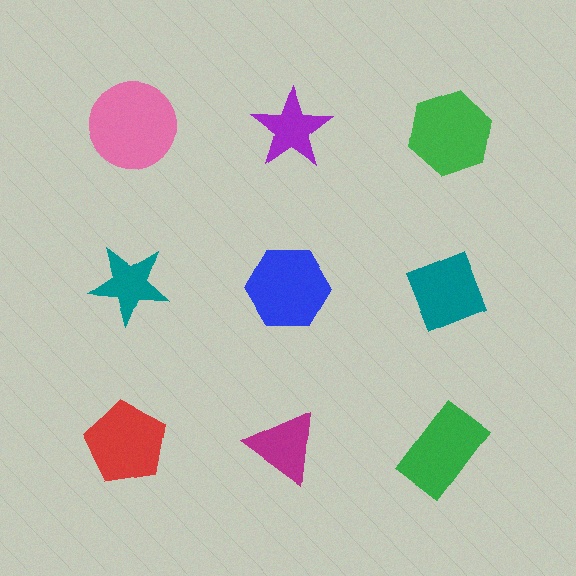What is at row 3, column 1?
A red pentagon.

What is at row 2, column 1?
A teal star.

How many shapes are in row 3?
3 shapes.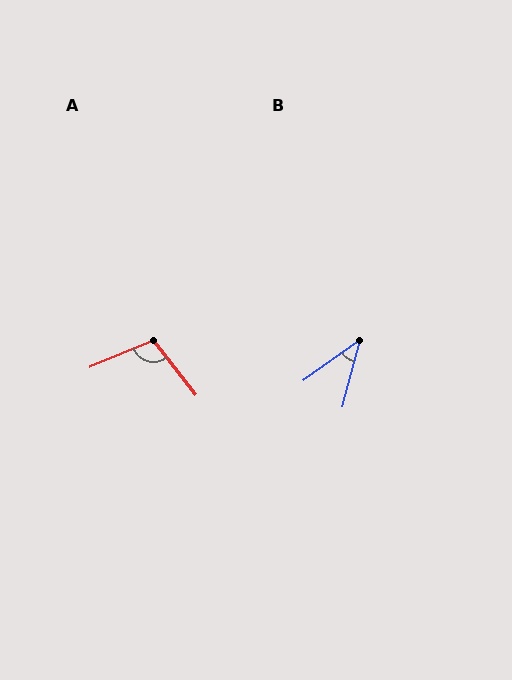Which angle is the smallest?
B, at approximately 39 degrees.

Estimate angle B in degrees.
Approximately 39 degrees.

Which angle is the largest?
A, at approximately 106 degrees.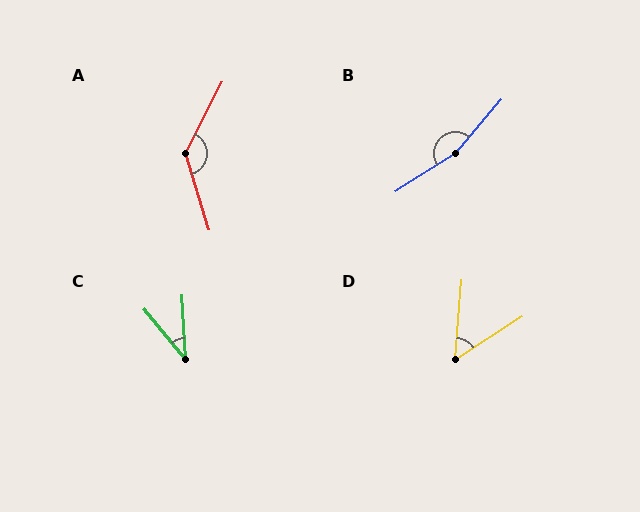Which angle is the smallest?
C, at approximately 36 degrees.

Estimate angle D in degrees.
Approximately 53 degrees.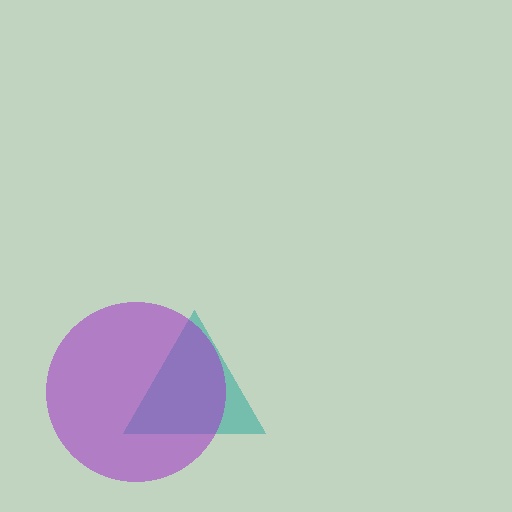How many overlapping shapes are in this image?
There are 2 overlapping shapes in the image.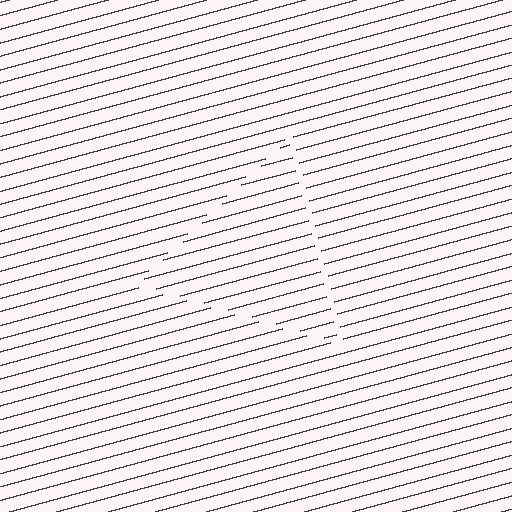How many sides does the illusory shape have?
3 sides — the line-ends trace a triangle.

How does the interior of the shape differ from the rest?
The interior of the shape contains the same grating, shifted by half a period — the contour is defined by the phase discontinuity where line-ends from the inner and outer gratings abut.